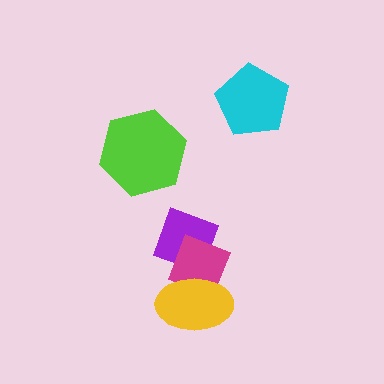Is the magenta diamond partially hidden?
Yes, it is partially covered by another shape.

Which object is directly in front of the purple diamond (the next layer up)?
The magenta diamond is directly in front of the purple diamond.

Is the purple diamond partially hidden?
Yes, it is partially covered by another shape.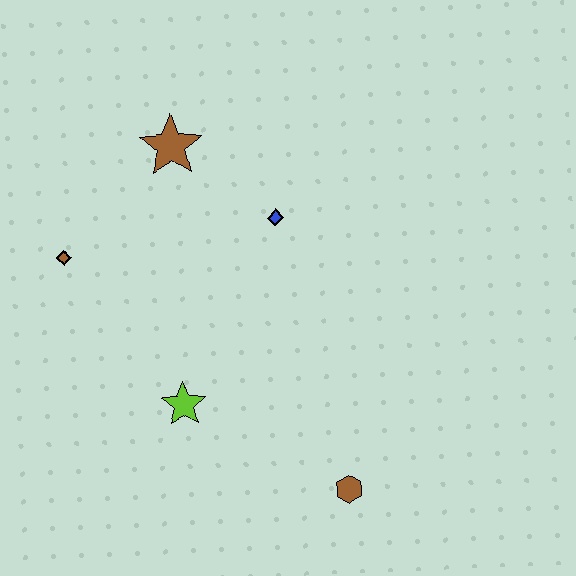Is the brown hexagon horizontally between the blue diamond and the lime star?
No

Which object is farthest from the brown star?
The brown hexagon is farthest from the brown star.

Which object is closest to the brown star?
The blue diamond is closest to the brown star.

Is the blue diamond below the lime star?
No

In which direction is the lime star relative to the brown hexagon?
The lime star is to the left of the brown hexagon.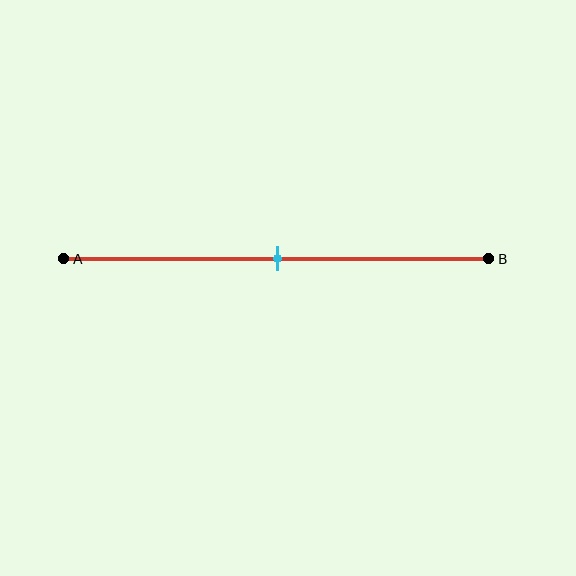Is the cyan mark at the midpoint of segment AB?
Yes, the mark is approximately at the midpoint.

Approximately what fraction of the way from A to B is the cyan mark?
The cyan mark is approximately 50% of the way from A to B.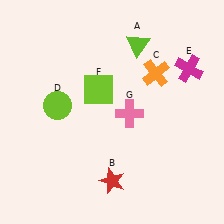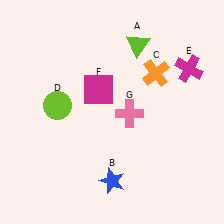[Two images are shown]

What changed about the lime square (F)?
In Image 1, F is lime. In Image 2, it changed to magenta.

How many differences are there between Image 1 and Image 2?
There are 2 differences between the two images.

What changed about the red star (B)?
In Image 1, B is red. In Image 2, it changed to blue.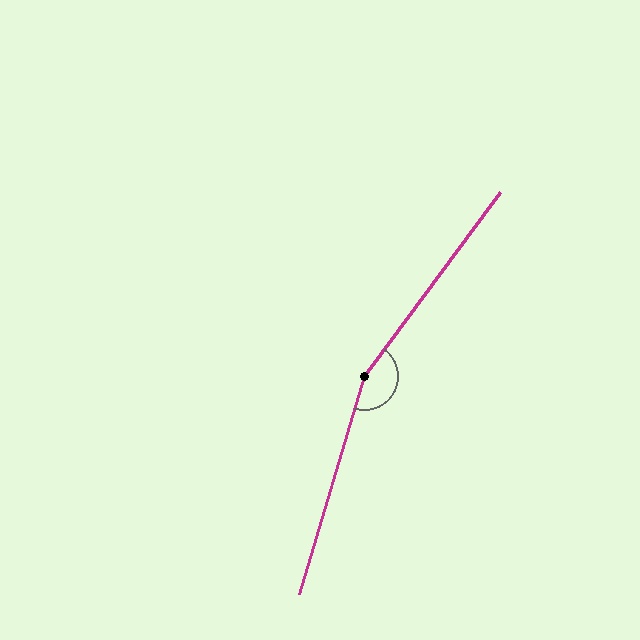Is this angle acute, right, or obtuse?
It is obtuse.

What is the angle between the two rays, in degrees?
Approximately 160 degrees.